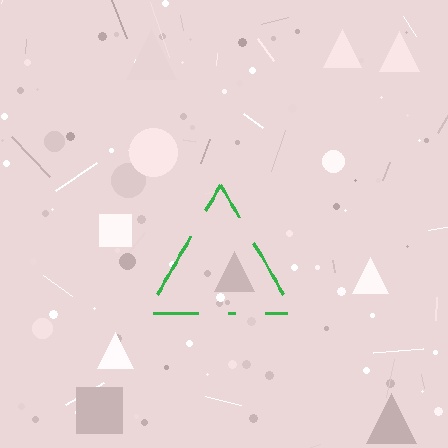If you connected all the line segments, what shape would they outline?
They would outline a triangle.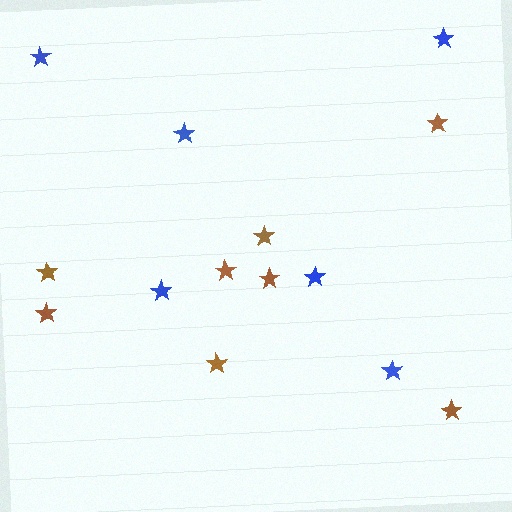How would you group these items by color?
There are 2 groups: one group of blue stars (6) and one group of brown stars (8).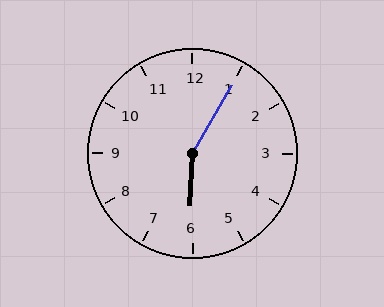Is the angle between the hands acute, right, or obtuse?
It is obtuse.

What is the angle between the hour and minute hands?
Approximately 152 degrees.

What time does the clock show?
6:05.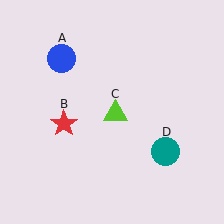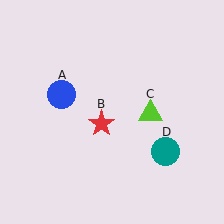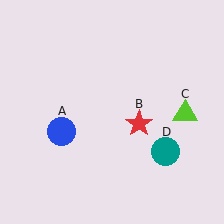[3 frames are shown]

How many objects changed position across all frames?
3 objects changed position: blue circle (object A), red star (object B), lime triangle (object C).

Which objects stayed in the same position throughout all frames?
Teal circle (object D) remained stationary.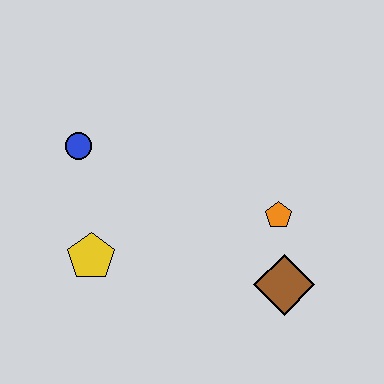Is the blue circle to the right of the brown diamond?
No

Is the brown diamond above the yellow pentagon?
No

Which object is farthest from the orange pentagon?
The blue circle is farthest from the orange pentagon.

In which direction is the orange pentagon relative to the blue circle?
The orange pentagon is to the right of the blue circle.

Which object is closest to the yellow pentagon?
The blue circle is closest to the yellow pentagon.